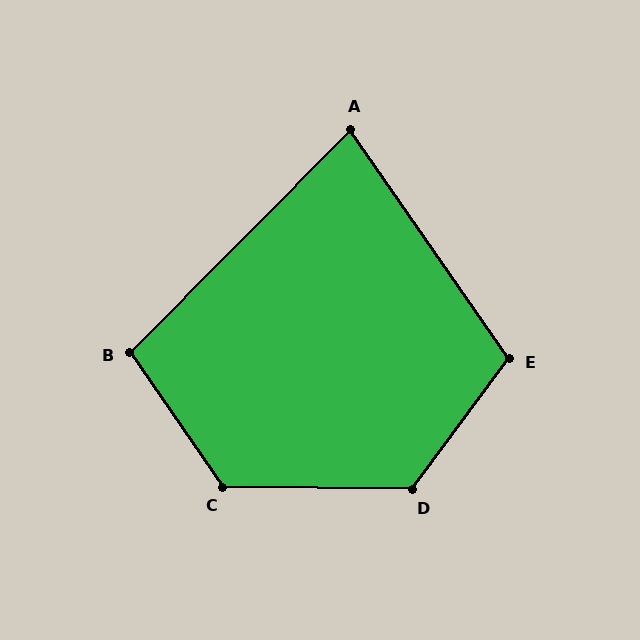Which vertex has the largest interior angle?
D, at approximately 126 degrees.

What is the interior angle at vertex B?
Approximately 101 degrees (obtuse).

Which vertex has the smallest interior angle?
A, at approximately 79 degrees.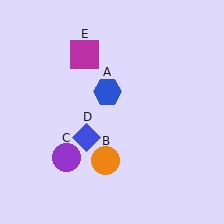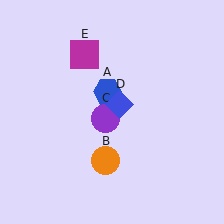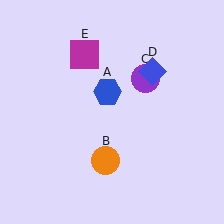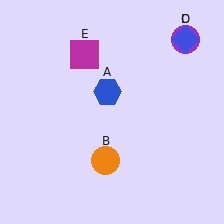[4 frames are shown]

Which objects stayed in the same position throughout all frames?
Blue hexagon (object A) and orange circle (object B) and magenta square (object E) remained stationary.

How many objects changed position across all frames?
2 objects changed position: purple circle (object C), blue diamond (object D).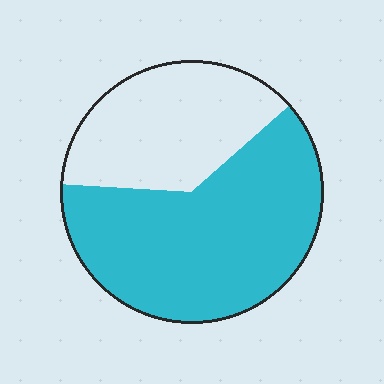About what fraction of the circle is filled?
About five eighths (5/8).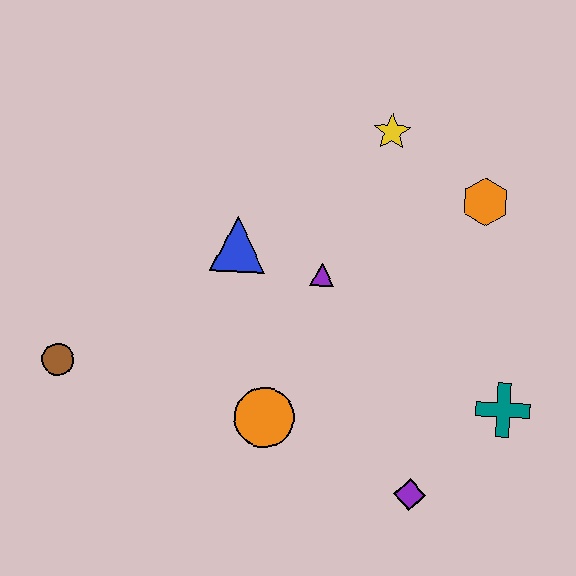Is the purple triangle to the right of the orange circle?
Yes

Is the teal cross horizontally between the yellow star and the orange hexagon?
No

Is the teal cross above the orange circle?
Yes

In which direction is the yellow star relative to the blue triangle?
The yellow star is to the right of the blue triangle.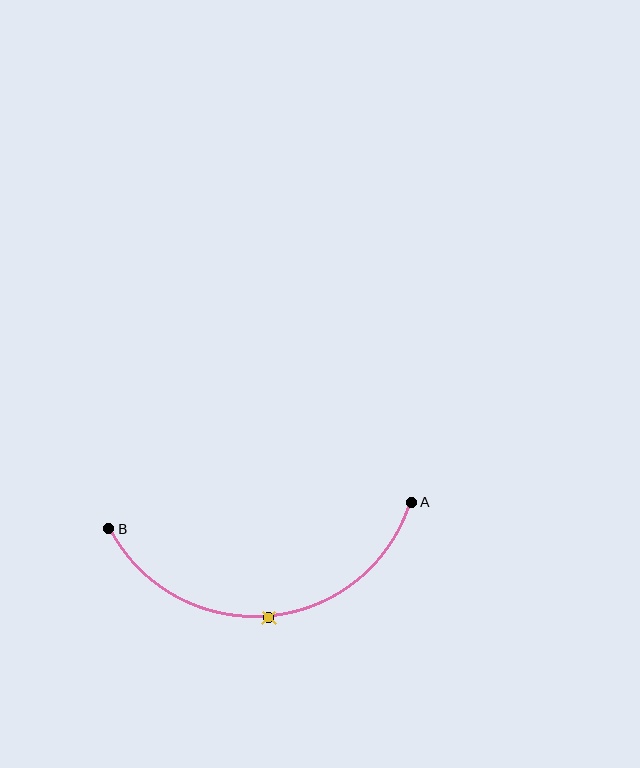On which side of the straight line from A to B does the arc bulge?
The arc bulges below the straight line connecting A and B.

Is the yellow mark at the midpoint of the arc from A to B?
Yes. The yellow mark lies on the arc at equal arc-length from both A and B — it is the arc midpoint.